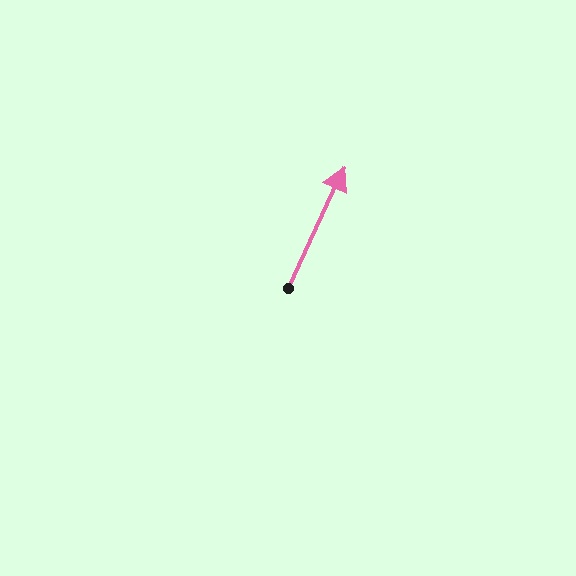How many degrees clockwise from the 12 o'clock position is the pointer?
Approximately 25 degrees.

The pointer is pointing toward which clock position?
Roughly 1 o'clock.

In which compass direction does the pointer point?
Northeast.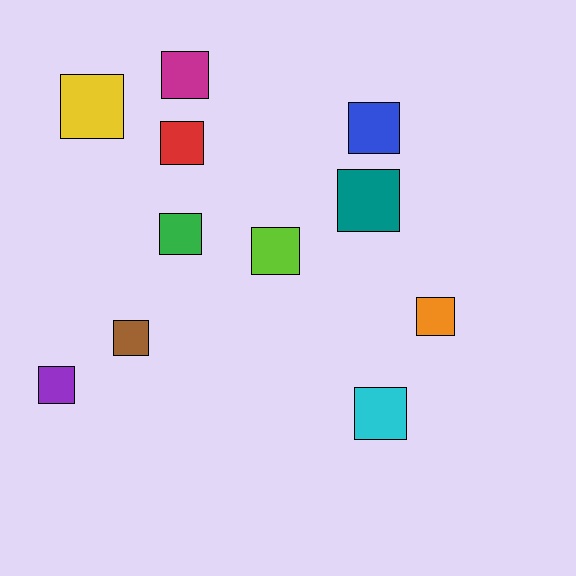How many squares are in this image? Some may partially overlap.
There are 11 squares.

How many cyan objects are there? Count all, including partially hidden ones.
There is 1 cyan object.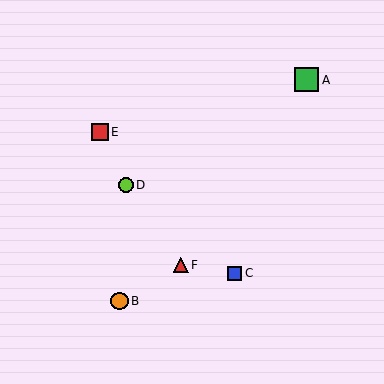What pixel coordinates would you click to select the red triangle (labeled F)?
Click at (181, 265) to select the red triangle F.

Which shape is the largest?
The green square (labeled A) is the largest.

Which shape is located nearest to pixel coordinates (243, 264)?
The blue square (labeled C) at (235, 273) is nearest to that location.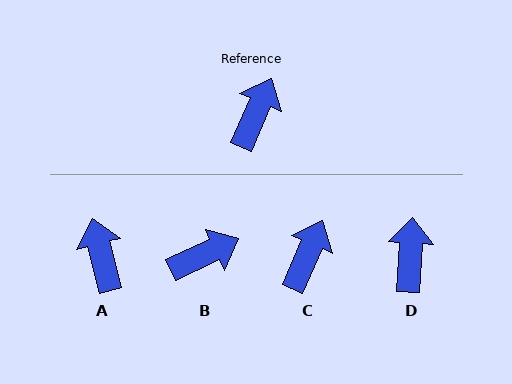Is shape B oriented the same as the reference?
No, it is off by about 41 degrees.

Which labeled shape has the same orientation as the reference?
C.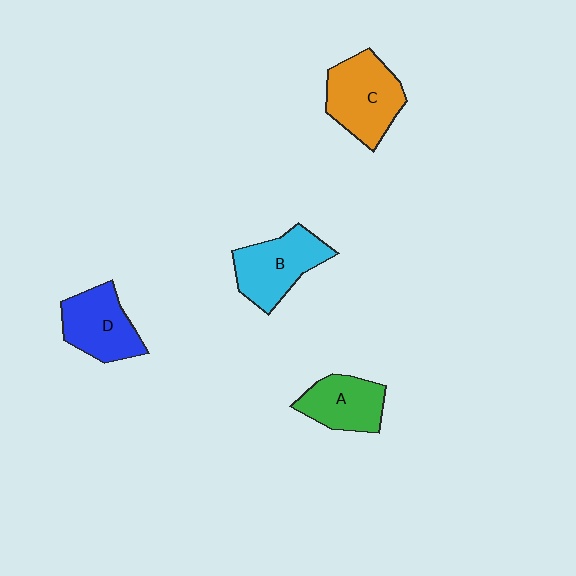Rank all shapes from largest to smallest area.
From largest to smallest: C (orange), B (cyan), D (blue), A (green).